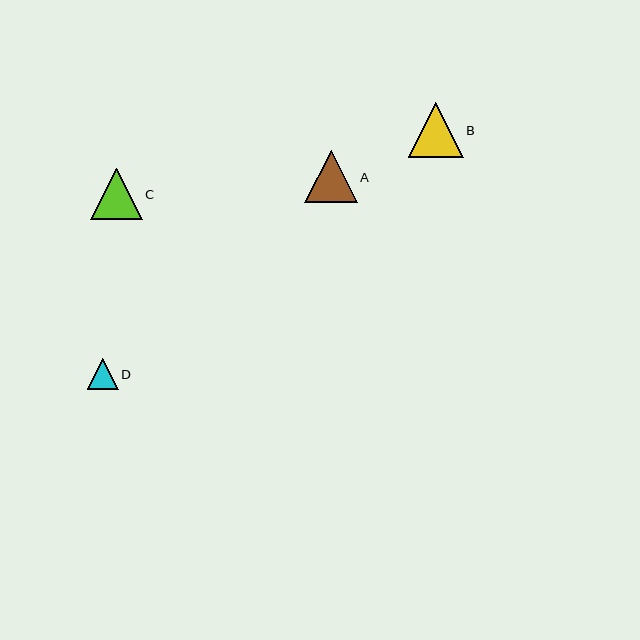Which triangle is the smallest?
Triangle D is the smallest with a size of approximately 31 pixels.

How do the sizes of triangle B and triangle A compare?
Triangle B and triangle A are approximately the same size.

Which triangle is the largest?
Triangle B is the largest with a size of approximately 55 pixels.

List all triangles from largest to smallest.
From largest to smallest: B, A, C, D.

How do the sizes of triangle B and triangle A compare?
Triangle B and triangle A are approximately the same size.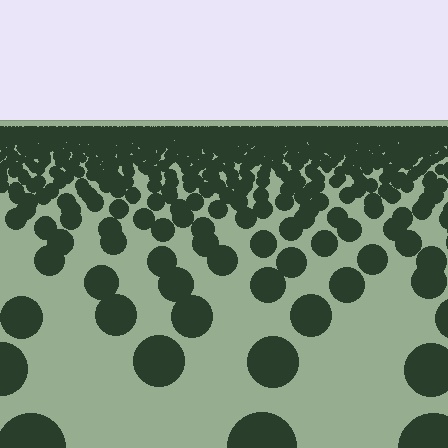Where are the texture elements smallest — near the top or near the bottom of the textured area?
Near the top.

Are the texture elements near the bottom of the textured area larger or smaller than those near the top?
Larger. Near the bottom, elements are closer to the viewer and appear at a bigger on-screen size.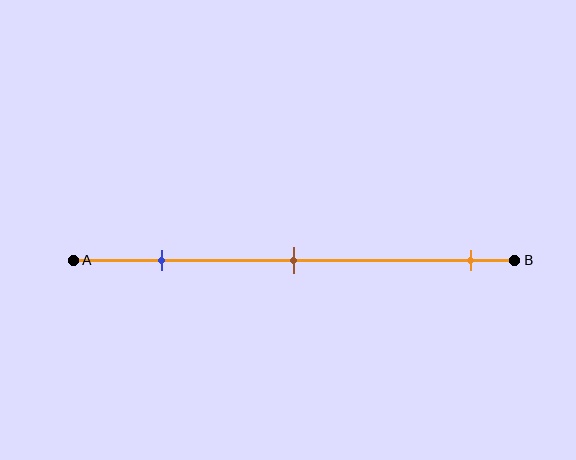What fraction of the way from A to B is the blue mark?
The blue mark is approximately 20% (0.2) of the way from A to B.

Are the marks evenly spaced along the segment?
No, the marks are not evenly spaced.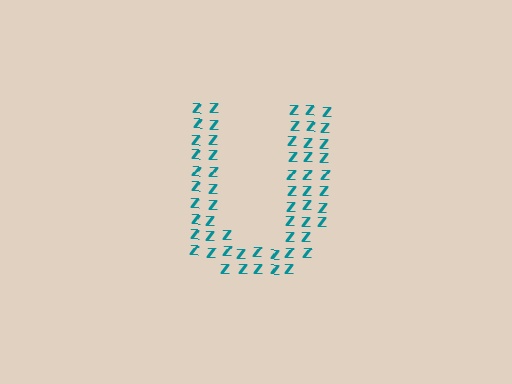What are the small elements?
The small elements are letter Z's.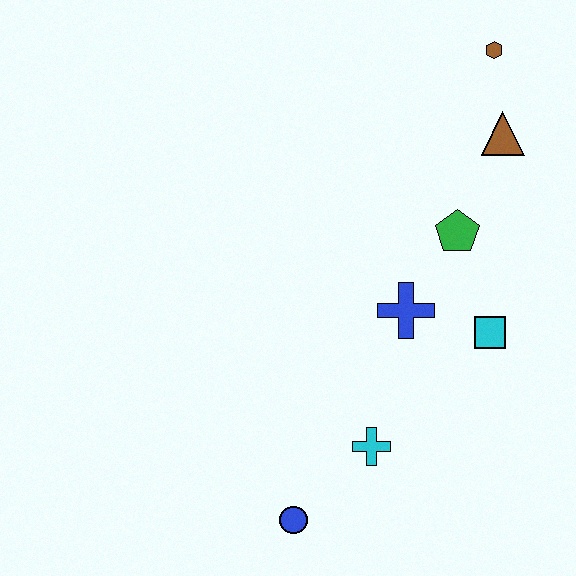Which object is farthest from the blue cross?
The brown hexagon is farthest from the blue cross.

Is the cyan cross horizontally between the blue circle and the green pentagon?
Yes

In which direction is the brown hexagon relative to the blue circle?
The brown hexagon is above the blue circle.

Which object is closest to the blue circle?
The cyan cross is closest to the blue circle.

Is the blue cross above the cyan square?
Yes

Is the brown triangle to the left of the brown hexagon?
No